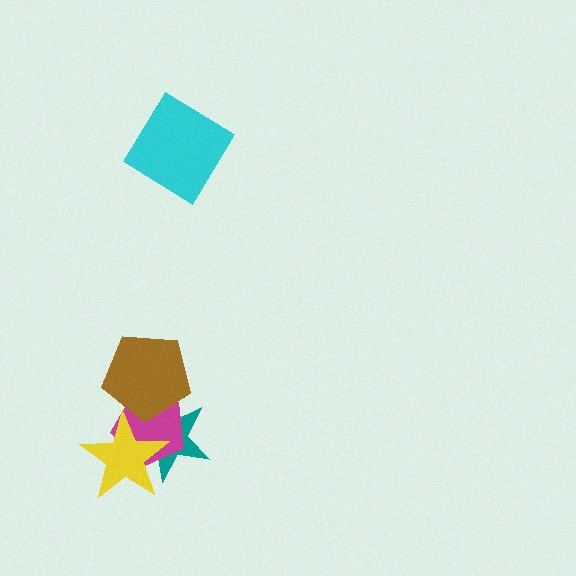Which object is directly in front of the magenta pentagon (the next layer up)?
The brown pentagon is directly in front of the magenta pentagon.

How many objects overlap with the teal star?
3 objects overlap with the teal star.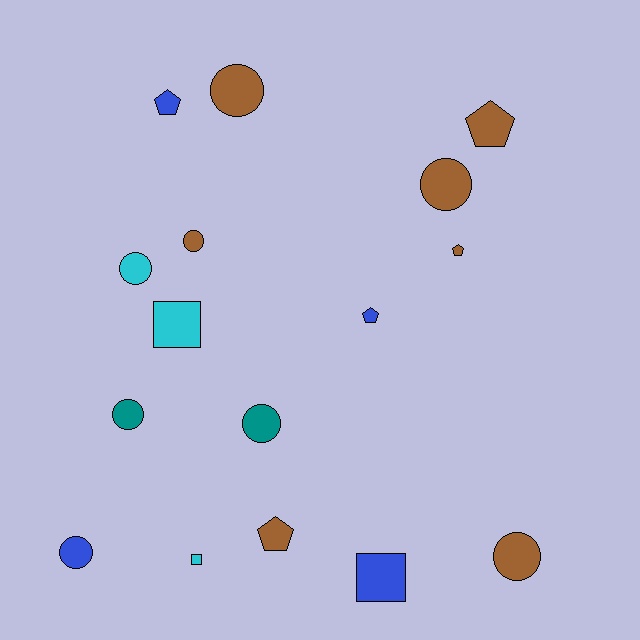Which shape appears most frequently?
Circle, with 8 objects.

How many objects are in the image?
There are 16 objects.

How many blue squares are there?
There is 1 blue square.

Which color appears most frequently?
Brown, with 7 objects.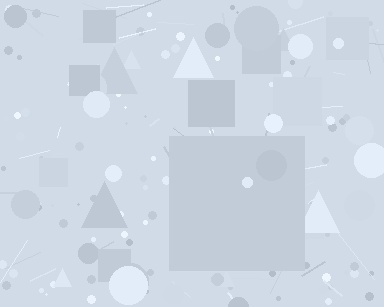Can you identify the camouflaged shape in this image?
The camouflaged shape is a square.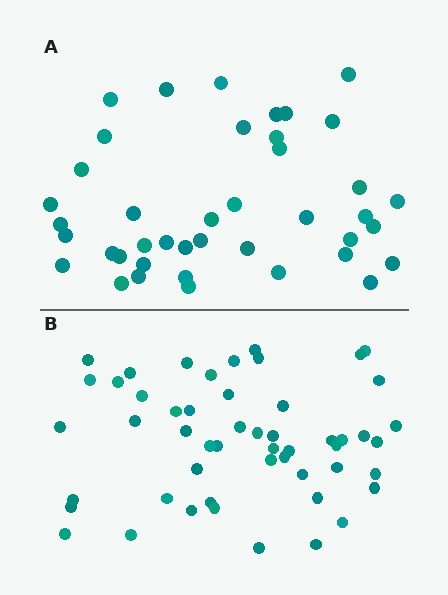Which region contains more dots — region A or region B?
Region B (the bottom region) has more dots.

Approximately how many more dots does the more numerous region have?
Region B has roughly 12 or so more dots than region A.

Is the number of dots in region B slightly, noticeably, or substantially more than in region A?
Region B has noticeably more, but not dramatically so. The ratio is roughly 1.3 to 1.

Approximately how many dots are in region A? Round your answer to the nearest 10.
About 40 dots. (The exact count is 41, which rounds to 40.)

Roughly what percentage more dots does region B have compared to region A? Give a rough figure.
About 25% more.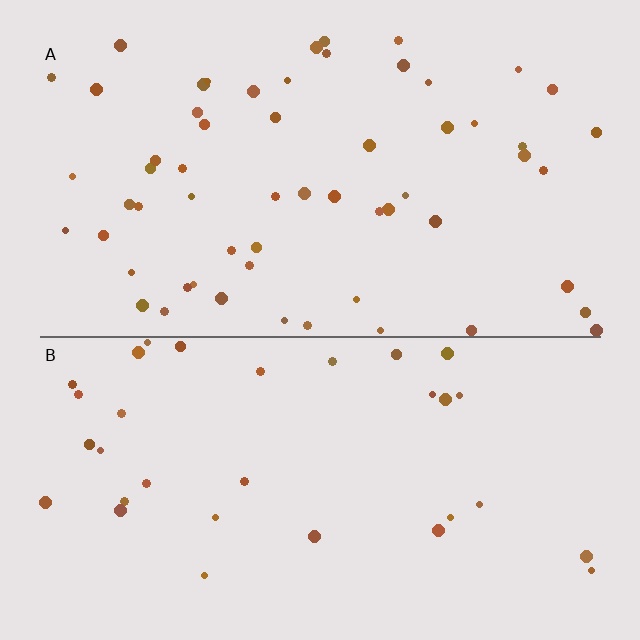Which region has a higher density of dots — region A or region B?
A (the top).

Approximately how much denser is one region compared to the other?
Approximately 1.8× — region A over region B.